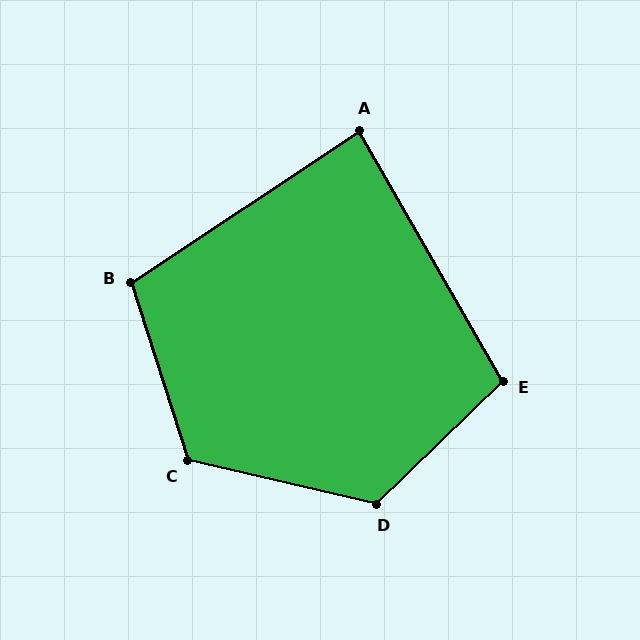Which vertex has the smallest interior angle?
A, at approximately 86 degrees.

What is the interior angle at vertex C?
Approximately 121 degrees (obtuse).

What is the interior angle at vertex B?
Approximately 106 degrees (obtuse).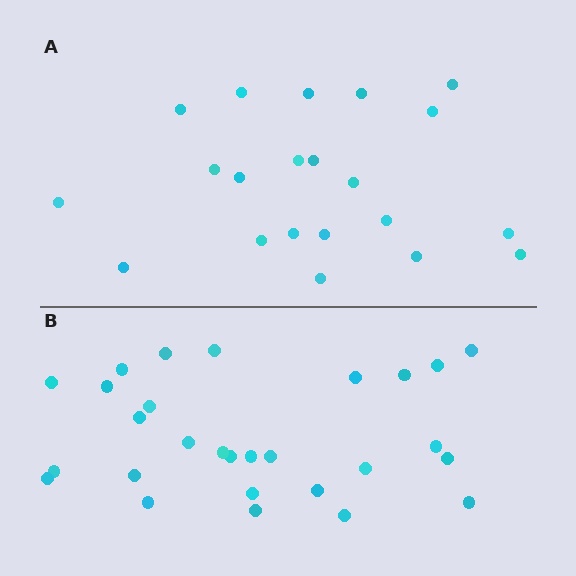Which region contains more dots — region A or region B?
Region B (the bottom region) has more dots.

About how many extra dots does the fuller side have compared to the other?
Region B has roughly 8 or so more dots than region A.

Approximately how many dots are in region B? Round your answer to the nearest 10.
About 30 dots. (The exact count is 28, which rounds to 30.)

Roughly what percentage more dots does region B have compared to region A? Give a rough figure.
About 35% more.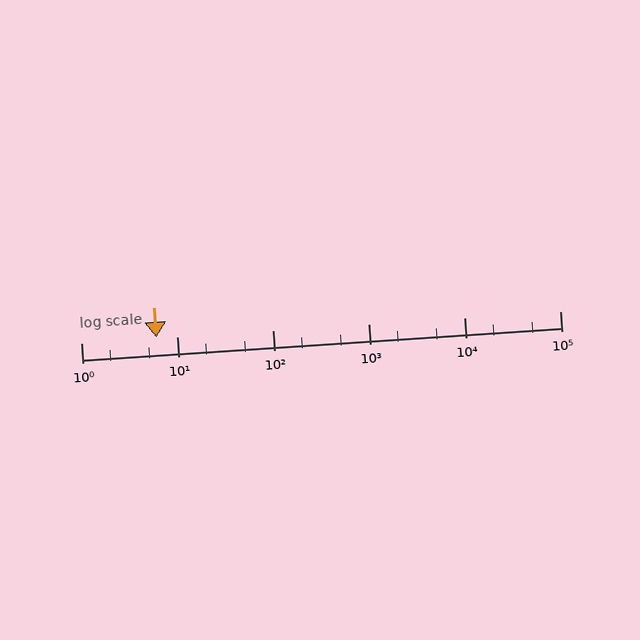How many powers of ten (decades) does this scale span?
The scale spans 5 decades, from 1 to 100000.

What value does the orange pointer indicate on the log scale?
The pointer indicates approximately 6.1.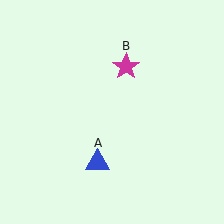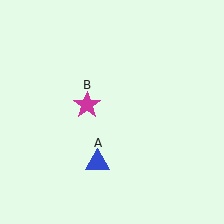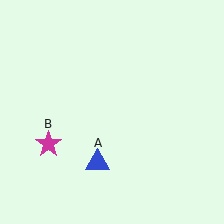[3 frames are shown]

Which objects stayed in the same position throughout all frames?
Blue triangle (object A) remained stationary.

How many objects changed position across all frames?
1 object changed position: magenta star (object B).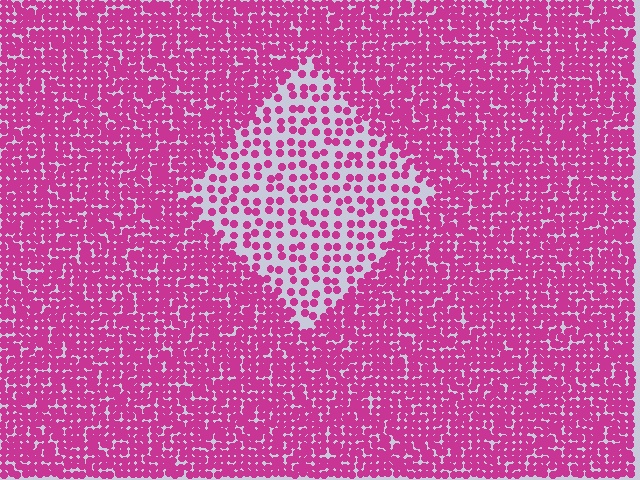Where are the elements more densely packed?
The elements are more densely packed outside the diamond boundary.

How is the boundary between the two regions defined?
The boundary is defined by a change in element density (approximately 2.6x ratio). All elements are the same color, size, and shape.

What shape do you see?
I see a diamond.